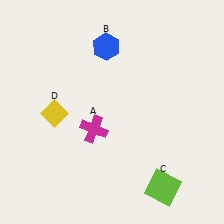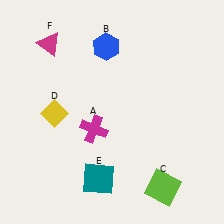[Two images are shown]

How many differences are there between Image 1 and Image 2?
There are 2 differences between the two images.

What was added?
A teal square (E), a magenta triangle (F) were added in Image 2.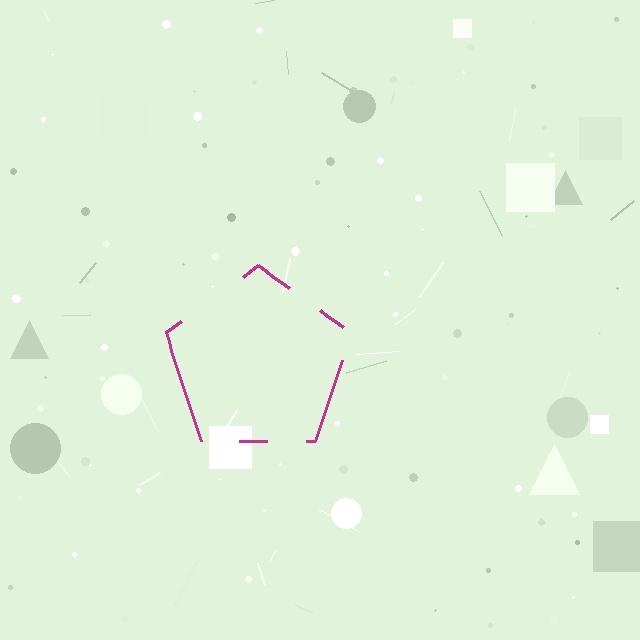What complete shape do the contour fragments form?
The contour fragments form a pentagon.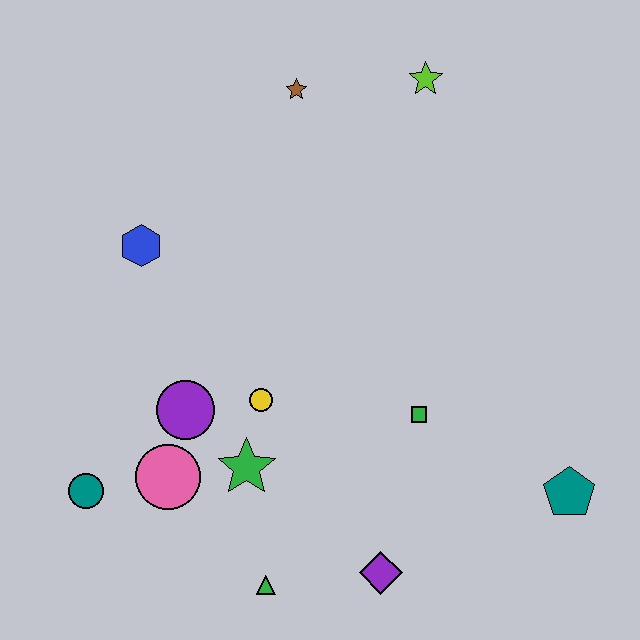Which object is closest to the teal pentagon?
The green square is closest to the teal pentagon.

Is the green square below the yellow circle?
Yes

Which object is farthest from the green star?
The lime star is farthest from the green star.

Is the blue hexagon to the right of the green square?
No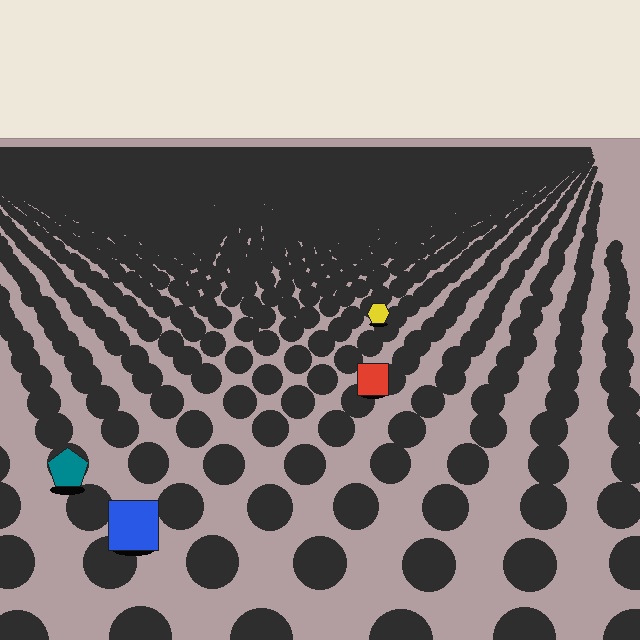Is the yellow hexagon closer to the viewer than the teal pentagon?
No. The teal pentagon is closer — you can tell from the texture gradient: the ground texture is coarser near it.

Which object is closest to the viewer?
The blue square is closest. The texture marks near it are larger and more spread out.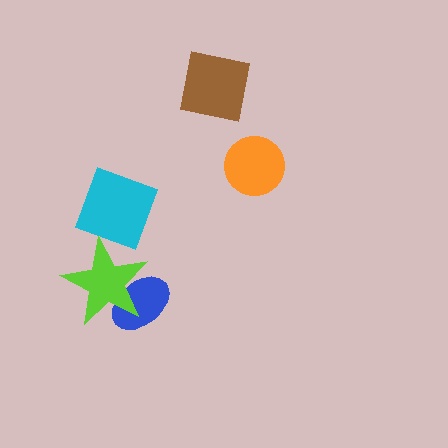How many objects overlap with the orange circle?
0 objects overlap with the orange circle.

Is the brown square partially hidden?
No, no other shape covers it.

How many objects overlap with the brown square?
0 objects overlap with the brown square.